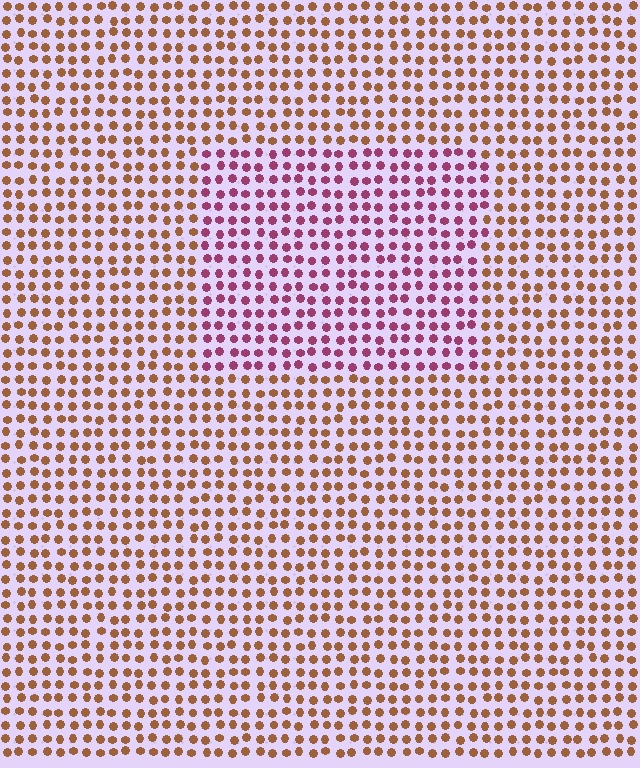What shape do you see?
I see a rectangle.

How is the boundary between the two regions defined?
The boundary is defined purely by a slight shift in hue (about 55 degrees). Spacing, size, and orientation are identical on both sides.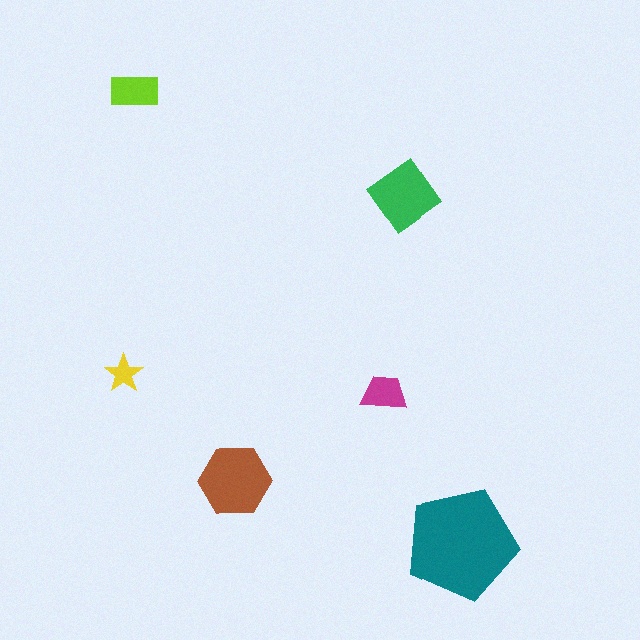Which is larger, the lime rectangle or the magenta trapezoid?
The lime rectangle.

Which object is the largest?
The teal pentagon.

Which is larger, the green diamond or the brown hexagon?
The brown hexagon.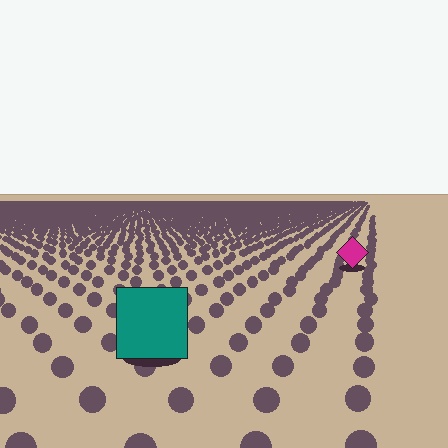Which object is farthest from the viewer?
The magenta diamond is farthest from the viewer. It appears smaller and the ground texture around it is denser.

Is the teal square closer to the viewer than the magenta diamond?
Yes. The teal square is closer — you can tell from the texture gradient: the ground texture is coarser near it.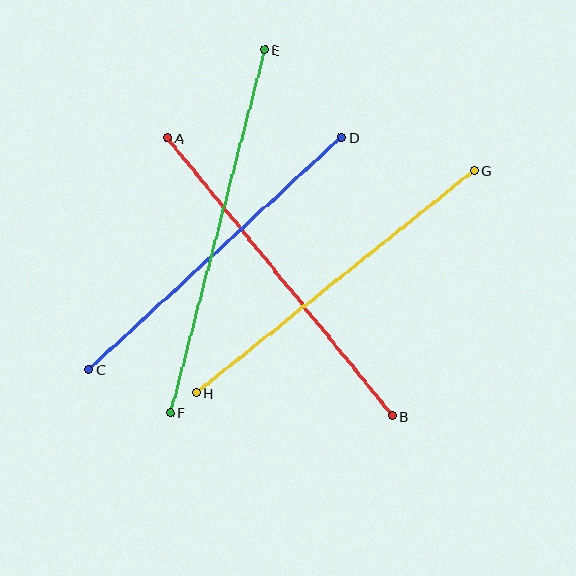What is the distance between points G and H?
The distance is approximately 356 pixels.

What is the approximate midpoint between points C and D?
The midpoint is at approximately (215, 254) pixels.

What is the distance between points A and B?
The distance is approximately 358 pixels.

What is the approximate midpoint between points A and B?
The midpoint is at approximately (280, 277) pixels.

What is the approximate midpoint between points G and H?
The midpoint is at approximately (335, 282) pixels.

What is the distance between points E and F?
The distance is approximately 375 pixels.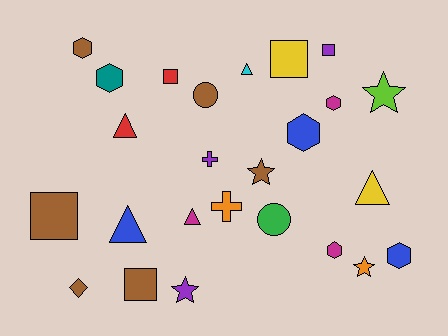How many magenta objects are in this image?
There are 3 magenta objects.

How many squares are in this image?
There are 5 squares.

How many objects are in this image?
There are 25 objects.